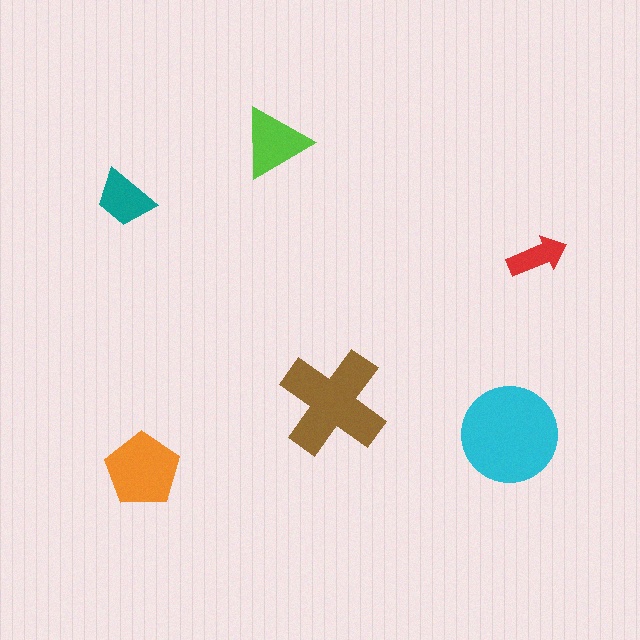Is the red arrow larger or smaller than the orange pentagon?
Smaller.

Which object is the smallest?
The red arrow.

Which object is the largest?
The cyan circle.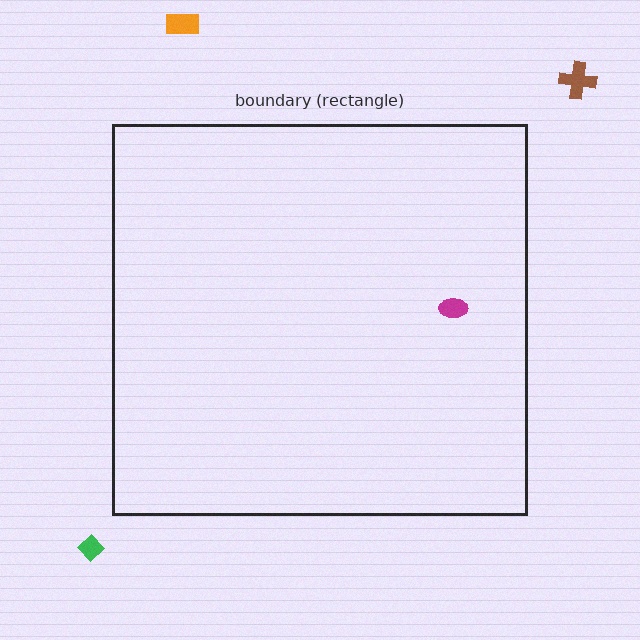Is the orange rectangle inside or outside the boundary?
Outside.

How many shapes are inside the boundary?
1 inside, 3 outside.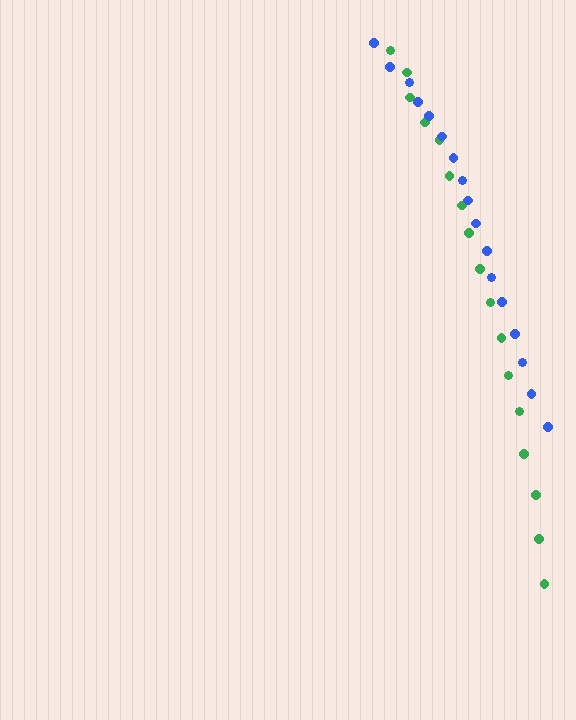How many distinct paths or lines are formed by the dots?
There are 2 distinct paths.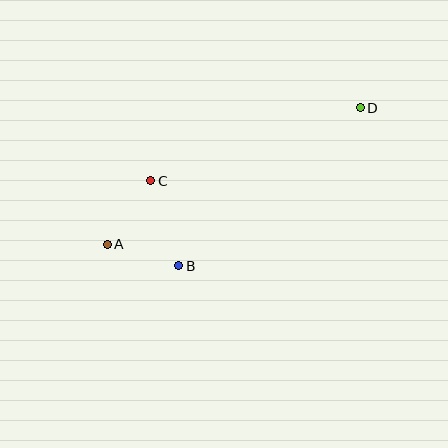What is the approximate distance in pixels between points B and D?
The distance between B and D is approximately 240 pixels.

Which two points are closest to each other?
Points A and B are closest to each other.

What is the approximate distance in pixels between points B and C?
The distance between B and C is approximately 90 pixels.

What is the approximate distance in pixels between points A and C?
The distance between A and C is approximately 77 pixels.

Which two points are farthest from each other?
Points A and D are farthest from each other.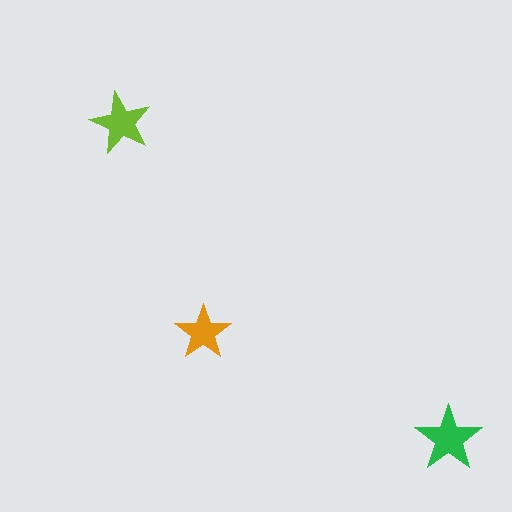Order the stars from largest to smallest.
the green one, the lime one, the orange one.